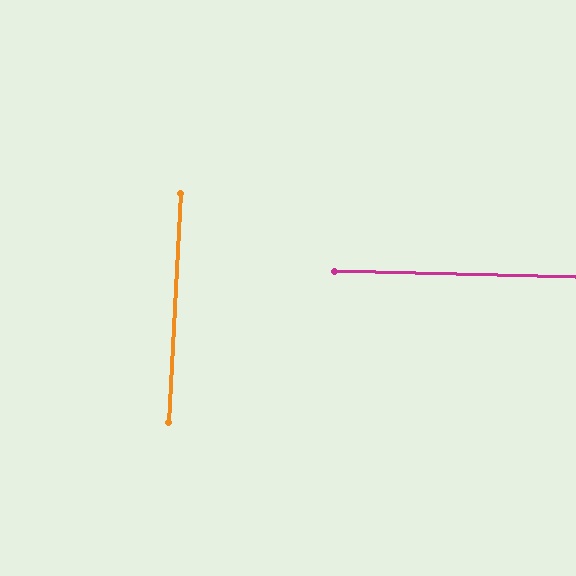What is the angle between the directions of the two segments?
Approximately 89 degrees.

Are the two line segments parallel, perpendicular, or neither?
Perpendicular — they meet at approximately 89°.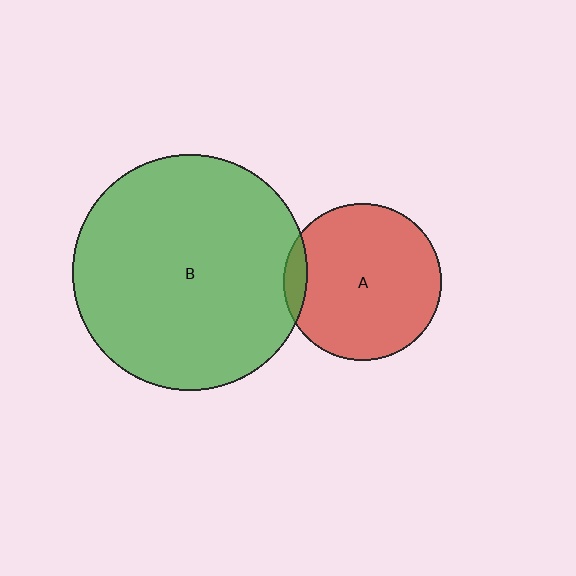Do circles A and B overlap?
Yes.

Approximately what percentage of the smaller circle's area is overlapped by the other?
Approximately 5%.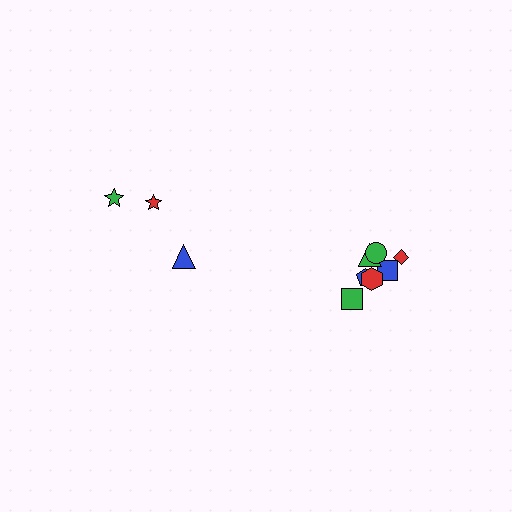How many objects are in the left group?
There are 3 objects.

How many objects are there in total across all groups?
There are 10 objects.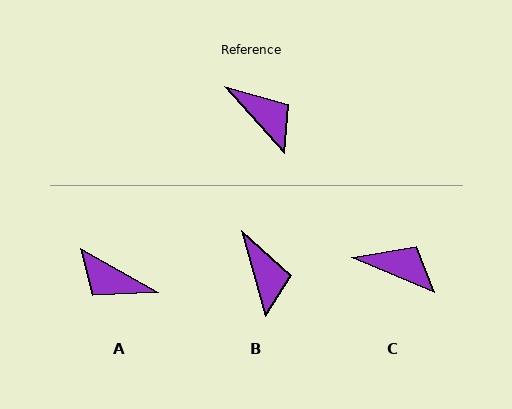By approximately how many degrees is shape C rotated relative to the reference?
Approximately 26 degrees counter-clockwise.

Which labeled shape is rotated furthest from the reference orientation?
A, about 161 degrees away.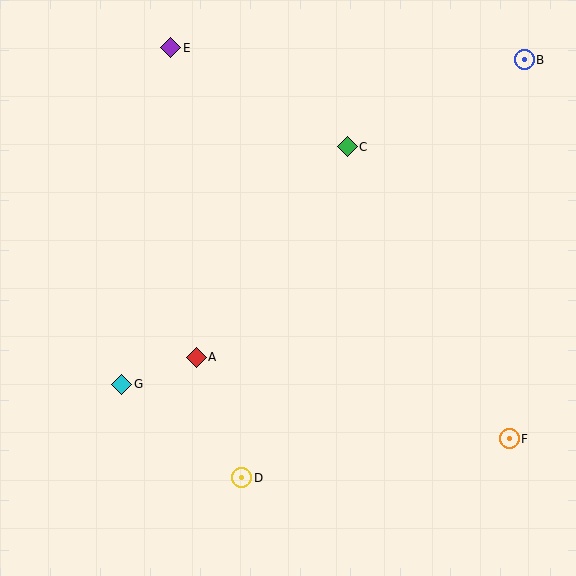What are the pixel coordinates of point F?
Point F is at (510, 439).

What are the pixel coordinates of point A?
Point A is at (196, 357).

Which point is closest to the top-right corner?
Point B is closest to the top-right corner.